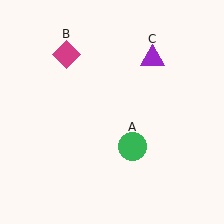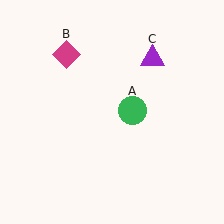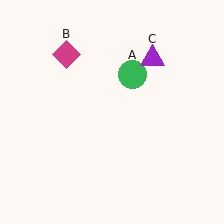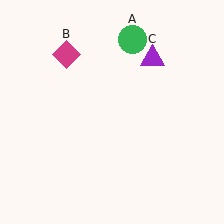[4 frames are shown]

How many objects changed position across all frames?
1 object changed position: green circle (object A).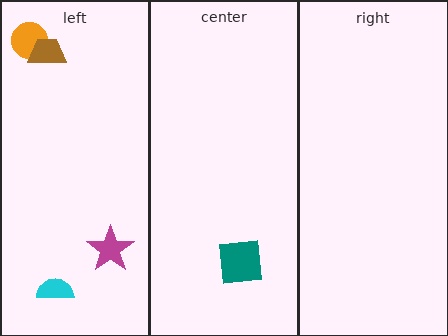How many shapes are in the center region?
1.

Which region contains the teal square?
The center region.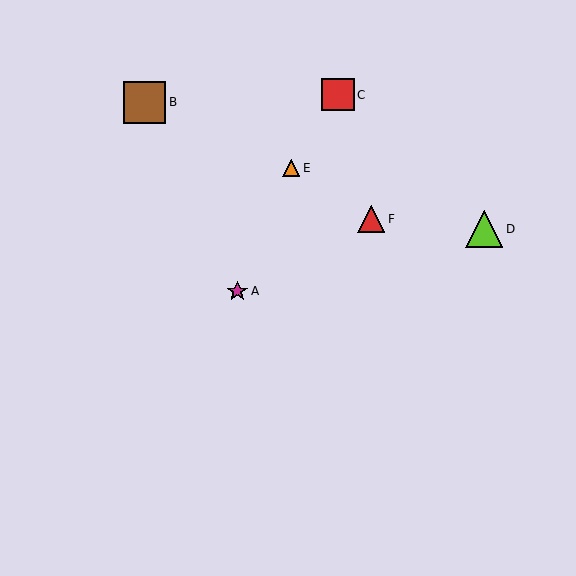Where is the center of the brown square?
The center of the brown square is at (144, 102).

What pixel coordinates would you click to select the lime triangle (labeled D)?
Click at (484, 229) to select the lime triangle D.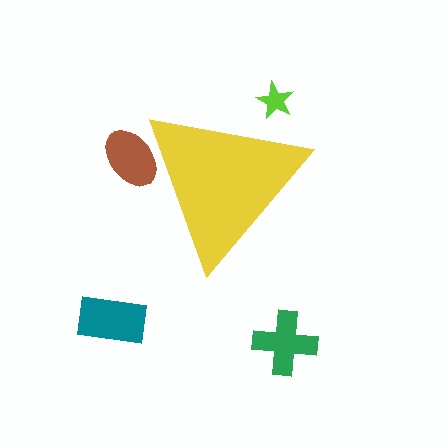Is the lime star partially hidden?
Yes, the lime star is partially hidden behind the yellow triangle.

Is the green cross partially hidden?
No, the green cross is fully visible.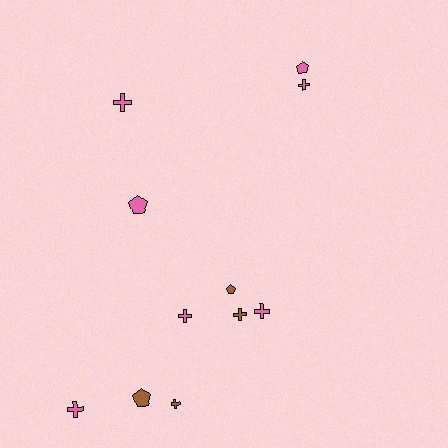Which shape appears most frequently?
Cross, with 7 objects.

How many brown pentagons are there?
There are 2 brown pentagons.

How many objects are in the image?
There are 11 objects.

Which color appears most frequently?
Pink, with 7 objects.